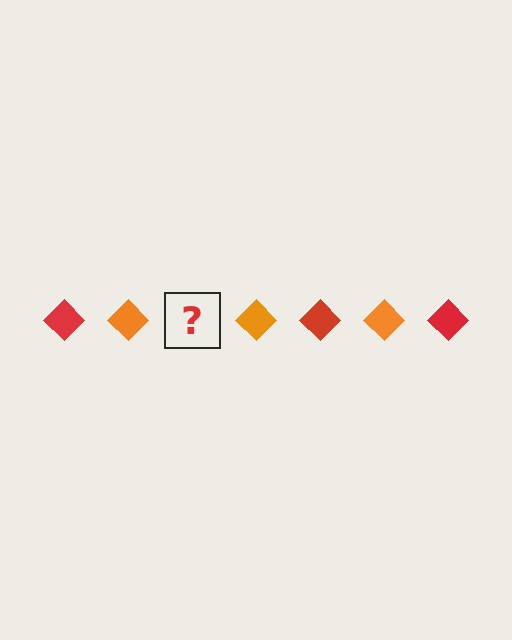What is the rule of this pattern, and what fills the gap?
The rule is that the pattern cycles through red, orange diamonds. The gap should be filled with a red diamond.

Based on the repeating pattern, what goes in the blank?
The blank should be a red diamond.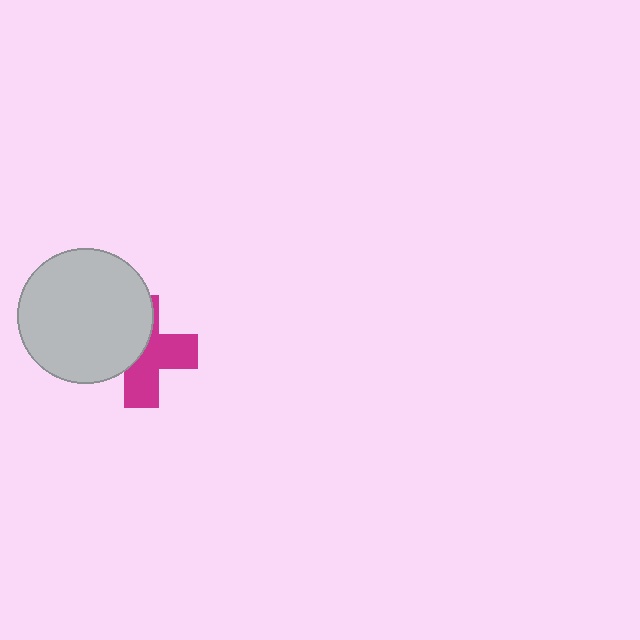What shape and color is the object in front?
The object in front is a light gray circle.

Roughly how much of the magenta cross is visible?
About half of it is visible (roughly 53%).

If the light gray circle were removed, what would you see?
You would see the complete magenta cross.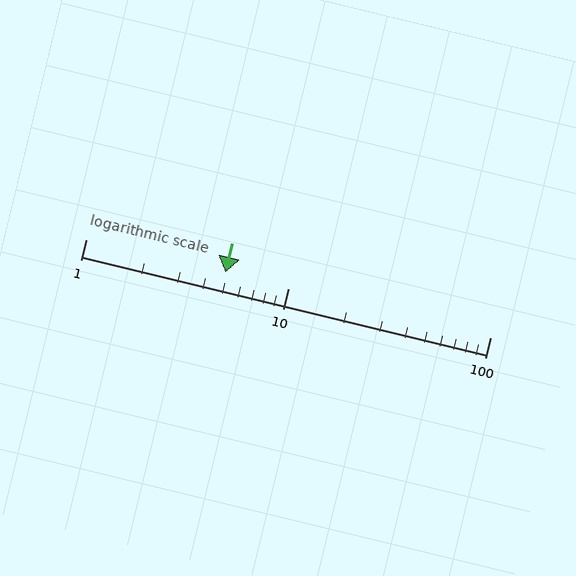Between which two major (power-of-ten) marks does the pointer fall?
The pointer is between 1 and 10.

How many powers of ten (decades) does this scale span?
The scale spans 2 decades, from 1 to 100.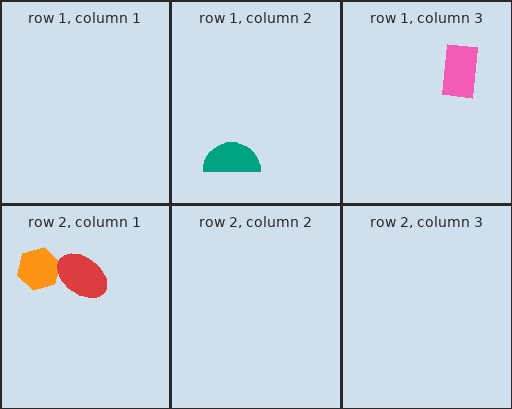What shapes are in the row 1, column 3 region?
The pink rectangle.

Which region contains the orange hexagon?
The row 2, column 1 region.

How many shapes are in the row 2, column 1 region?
2.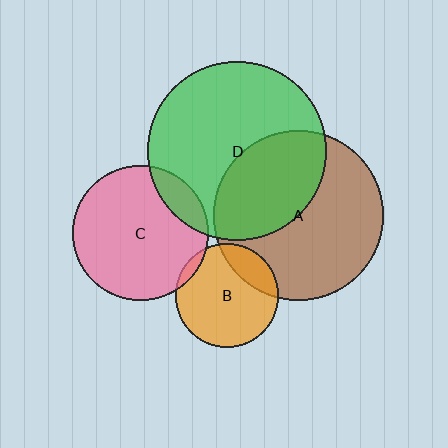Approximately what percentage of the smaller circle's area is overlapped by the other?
Approximately 20%.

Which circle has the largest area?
Circle D (green).